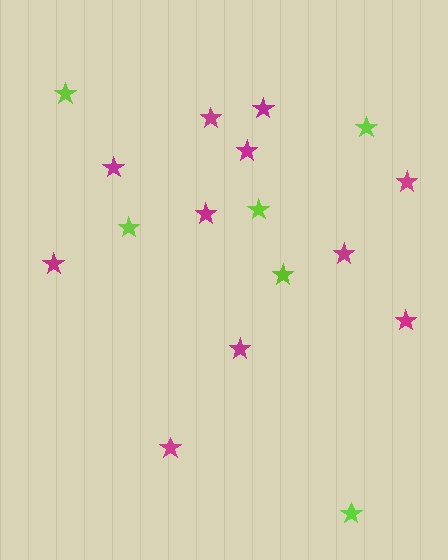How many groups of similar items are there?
There are 2 groups: one group of lime stars (6) and one group of magenta stars (11).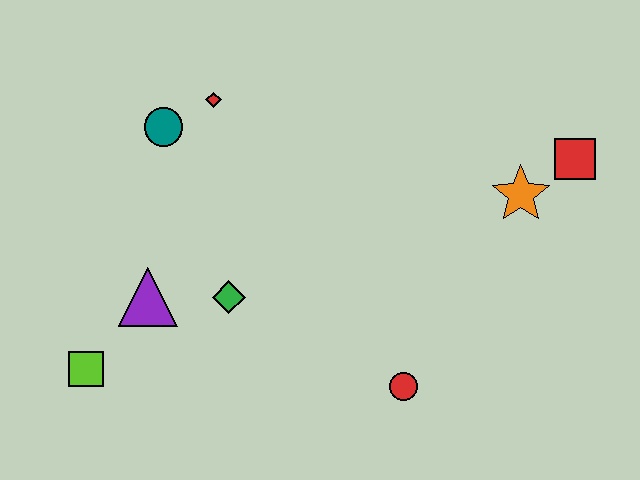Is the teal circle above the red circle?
Yes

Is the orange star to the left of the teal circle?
No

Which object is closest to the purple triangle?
The green diamond is closest to the purple triangle.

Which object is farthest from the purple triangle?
The red square is farthest from the purple triangle.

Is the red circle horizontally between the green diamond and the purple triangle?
No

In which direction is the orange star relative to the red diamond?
The orange star is to the right of the red diamond.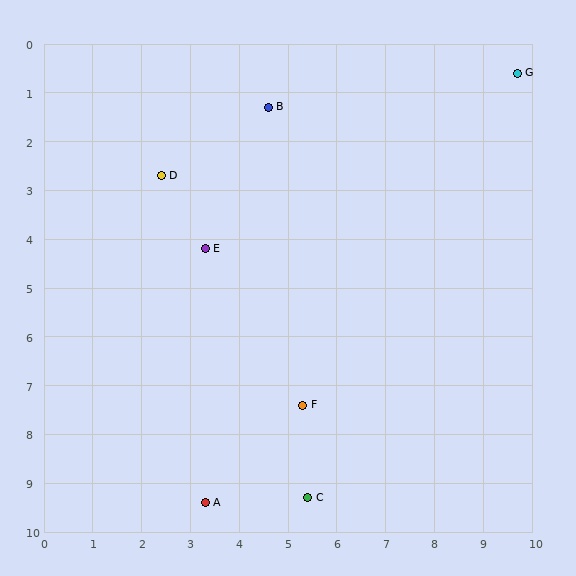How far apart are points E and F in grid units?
Points E and F are about 3.8 grid units apart.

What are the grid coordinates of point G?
Point G is at approximately (9.7, 0.6).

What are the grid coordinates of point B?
Point B is at approximately (4.6, 1.3).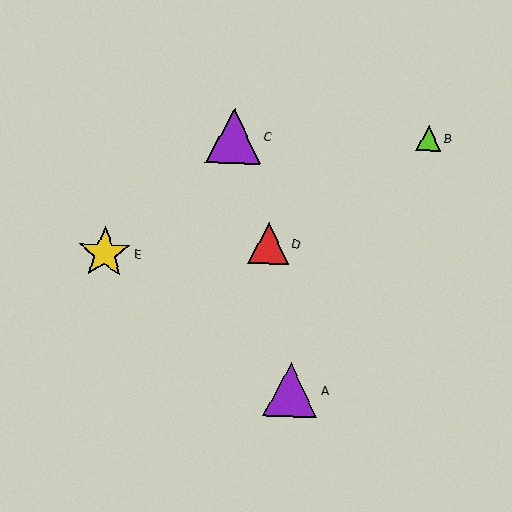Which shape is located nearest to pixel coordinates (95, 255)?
The yellow star (labeled E) at (105, 253) is nearest to that location.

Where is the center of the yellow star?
The center of the yellow star is at (105, 253).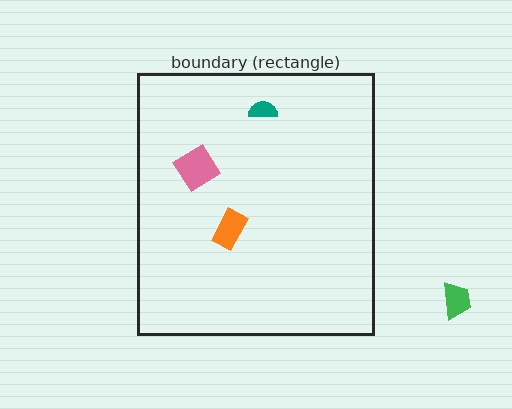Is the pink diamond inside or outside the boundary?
Inside.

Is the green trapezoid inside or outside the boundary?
Outside.